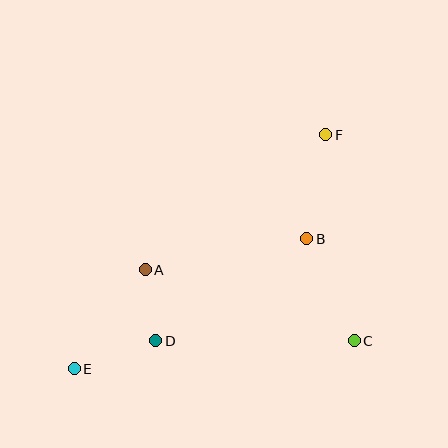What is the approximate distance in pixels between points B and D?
The distance between B and D is approximately 182 pixels.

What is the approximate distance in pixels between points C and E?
The distance between C and E is approximately 282 pixels.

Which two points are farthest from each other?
Points E and F are farthest from each other.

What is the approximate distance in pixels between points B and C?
The distance between B and C is approximately 113 pixels.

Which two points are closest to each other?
Points A and D are closest to each other.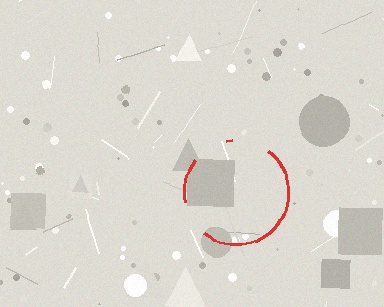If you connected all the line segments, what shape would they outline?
They would outline a circle.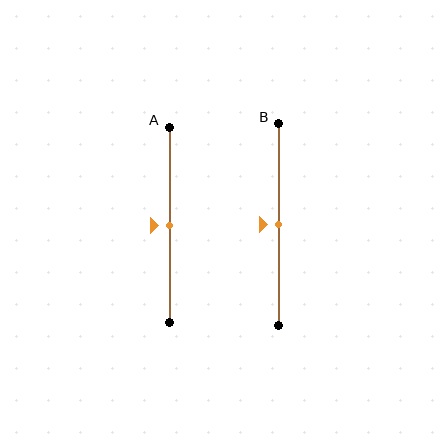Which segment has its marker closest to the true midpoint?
Segment A has its marker closest to the true midpoint.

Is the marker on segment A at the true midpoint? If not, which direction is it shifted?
Yes, the marker on segment A is at the true midpoint.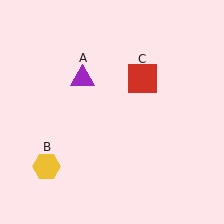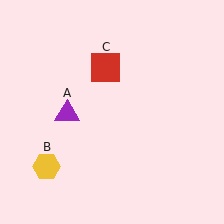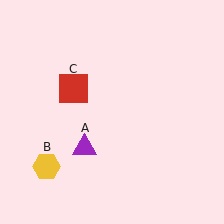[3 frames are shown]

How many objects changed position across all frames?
2 objects changed position: purple triangle (object A), red square (object C).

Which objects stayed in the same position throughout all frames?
Yellow hexagon (object B) remained stationary.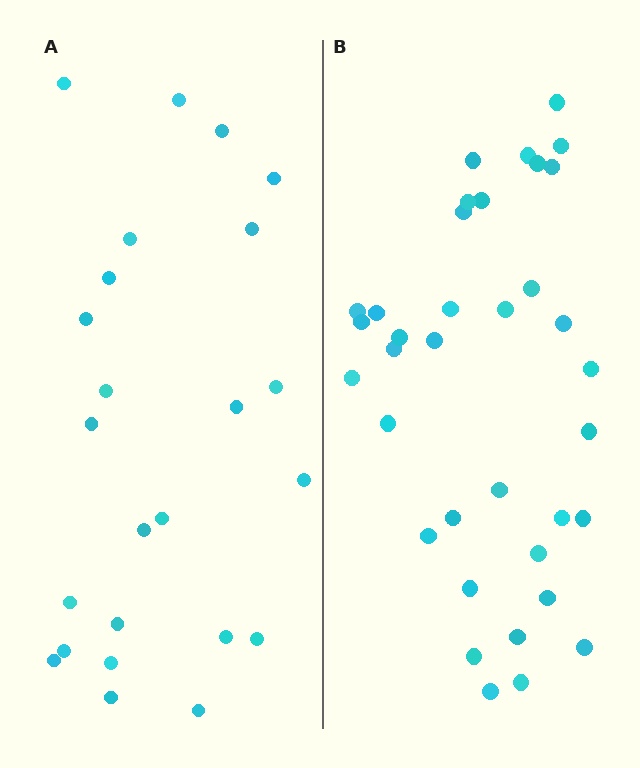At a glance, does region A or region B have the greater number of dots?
Region B (the right region) has more dots.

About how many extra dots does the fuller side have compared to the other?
Region B has roughly 12 or so more dots than region A.